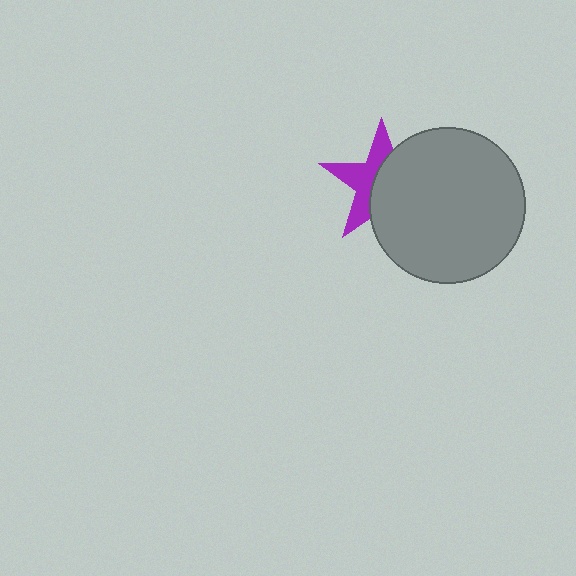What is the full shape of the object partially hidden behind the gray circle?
The partially hidden object is a purple star.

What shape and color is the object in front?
The object in front is a gray circle.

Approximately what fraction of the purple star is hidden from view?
Roughly 54% of the purple star is hidden behind the gray circle.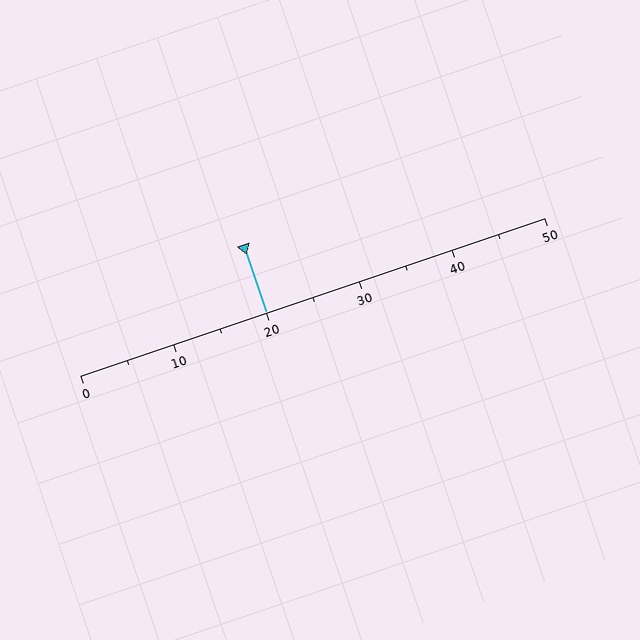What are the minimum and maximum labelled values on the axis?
The axis runs from 0 to 50.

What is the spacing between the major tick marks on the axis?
The major ticks are spaced 10 apart.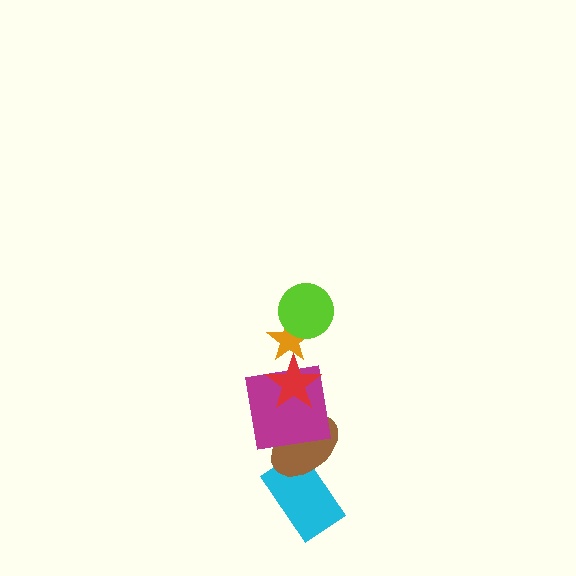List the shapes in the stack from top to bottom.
From top to bottom: the lime circle, the orange star, the red star, the magenta square, the brown ellipse, the cyan rectangle.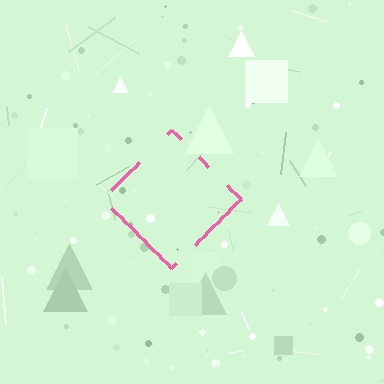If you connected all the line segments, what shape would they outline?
They would outline a diamond.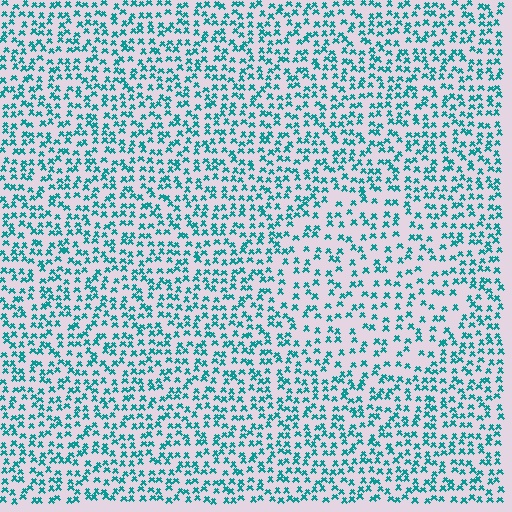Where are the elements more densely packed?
The elements are more densely packed outside the circle boundary.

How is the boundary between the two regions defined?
The boundary is defined by a change in element density (approximately 1.6x ratio). All elements are the same color, size, and shape.